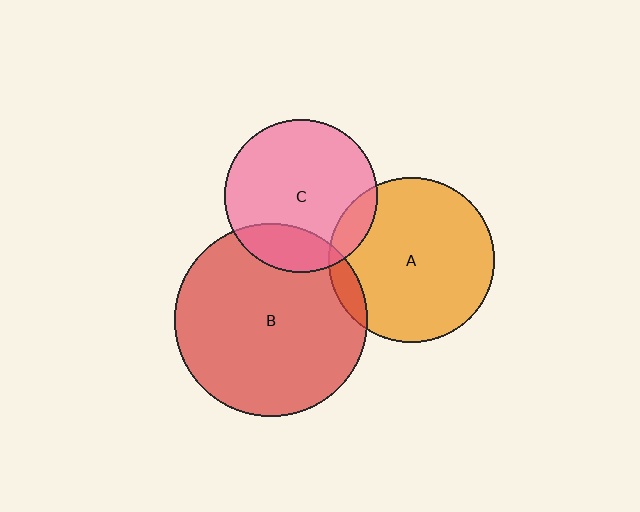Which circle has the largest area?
Circle B (red).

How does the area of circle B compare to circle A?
Approximately 1.4 times.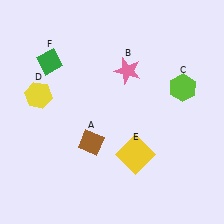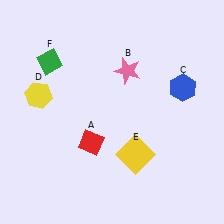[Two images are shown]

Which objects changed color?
A changed from brown to red. C changed from lime to blue.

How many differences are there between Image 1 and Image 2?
There are 2 differences between the two images.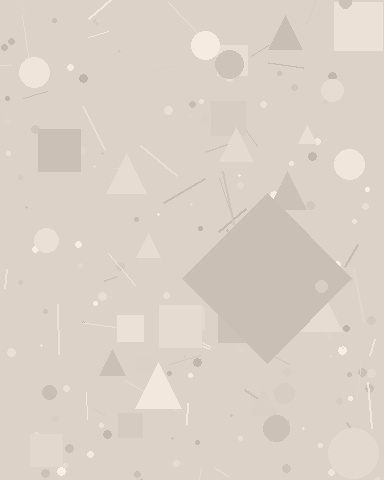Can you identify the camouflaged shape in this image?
The camouflaged shape is a diamond.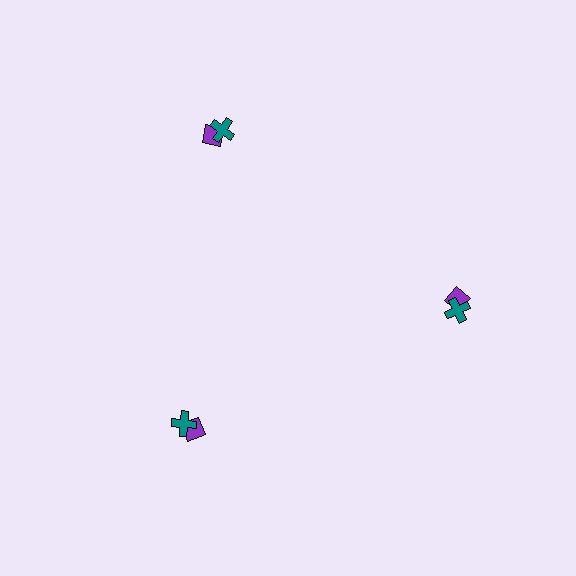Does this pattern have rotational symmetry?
Yes, this pattern has 3-fold rotational symmetry. It looks the same after rotating 120 degrees around the center.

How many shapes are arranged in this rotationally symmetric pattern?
There are 6 shapes, arranged in 3 groups of 2.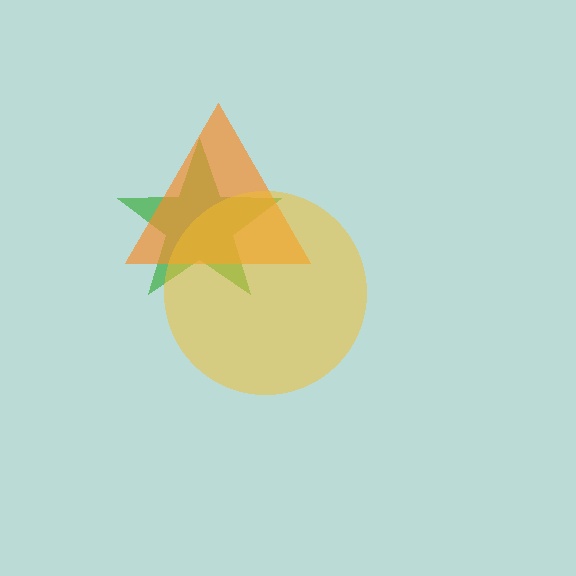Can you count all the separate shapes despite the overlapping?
Yes, there are 3 separate shapes.